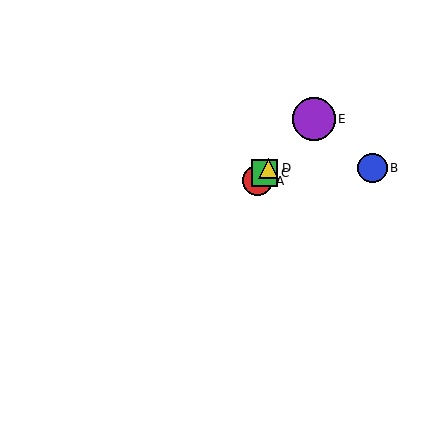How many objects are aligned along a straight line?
4 objects (A, C, D, E) are aligned along a straight line.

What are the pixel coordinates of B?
Object B is at (373, 168).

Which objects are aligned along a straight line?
Objects A, C, D, E are aligned along a straight line.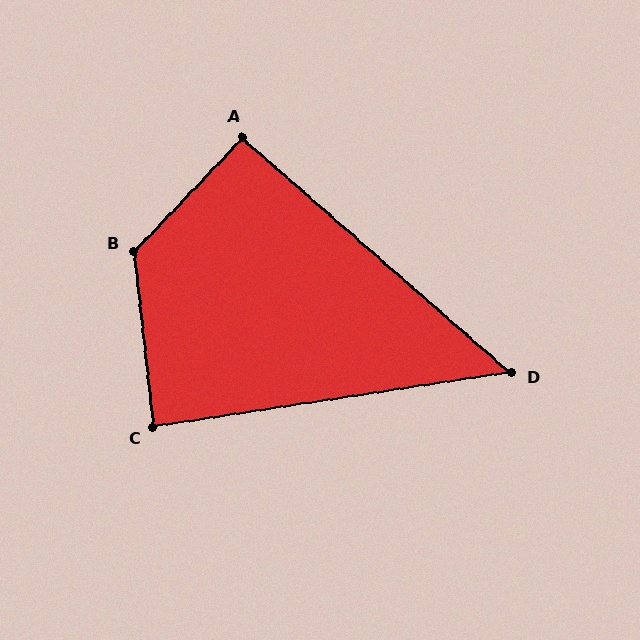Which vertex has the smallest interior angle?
D, at approximately 50 degrees.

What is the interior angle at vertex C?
Approximately 88 degrees (approximately right).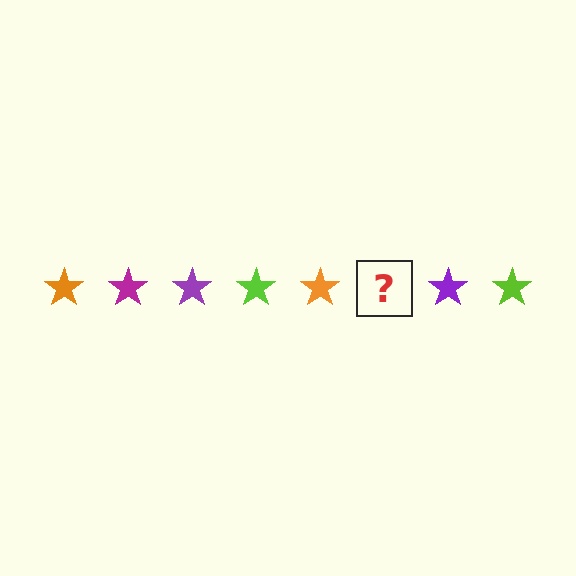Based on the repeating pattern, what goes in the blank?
The blank should be a magenta star.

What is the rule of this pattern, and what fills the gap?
The rule is that the pattern cycles through orange, magenta, purple, lime stars. The gap should be filled with a magenta star.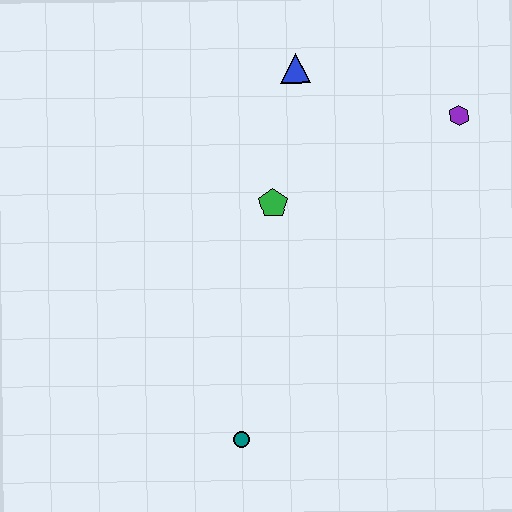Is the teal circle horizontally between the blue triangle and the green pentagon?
No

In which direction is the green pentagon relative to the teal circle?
The green pentagon is above the teal circle.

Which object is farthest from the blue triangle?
The teal circle is farthest from the blue triangle.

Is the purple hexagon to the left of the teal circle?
No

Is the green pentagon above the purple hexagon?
No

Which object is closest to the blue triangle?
The green pentagon is closest to the blue triangle.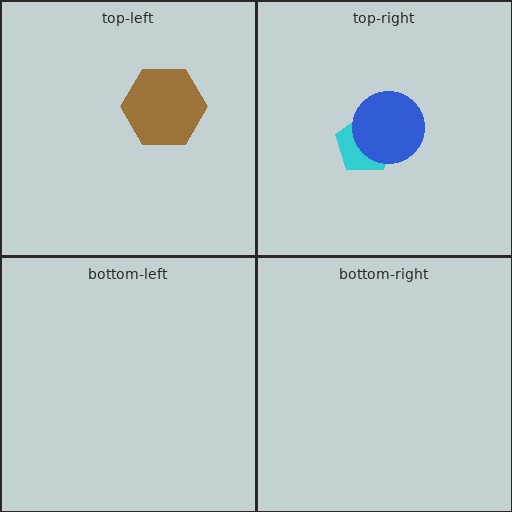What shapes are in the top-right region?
The cyan pentagon, the blue circle.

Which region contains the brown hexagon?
The top-left region.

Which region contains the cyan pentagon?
The top-right region.